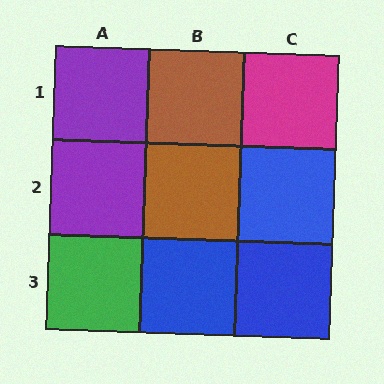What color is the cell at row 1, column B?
Brown.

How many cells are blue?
3 cells are blue.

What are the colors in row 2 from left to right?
Purple, brown, blue.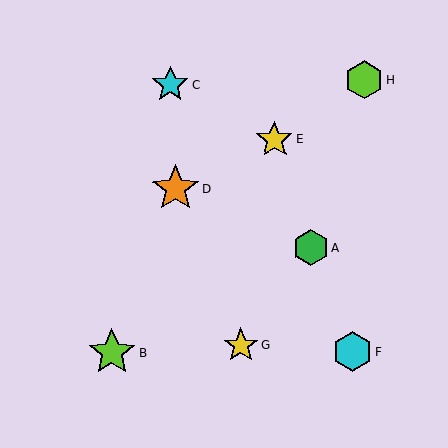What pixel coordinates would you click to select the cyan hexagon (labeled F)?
Click at (352, 352) to select the cyan hexagon F.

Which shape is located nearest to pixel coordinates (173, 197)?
The orange star (labeled D) at (175, 189) is nearest to that location.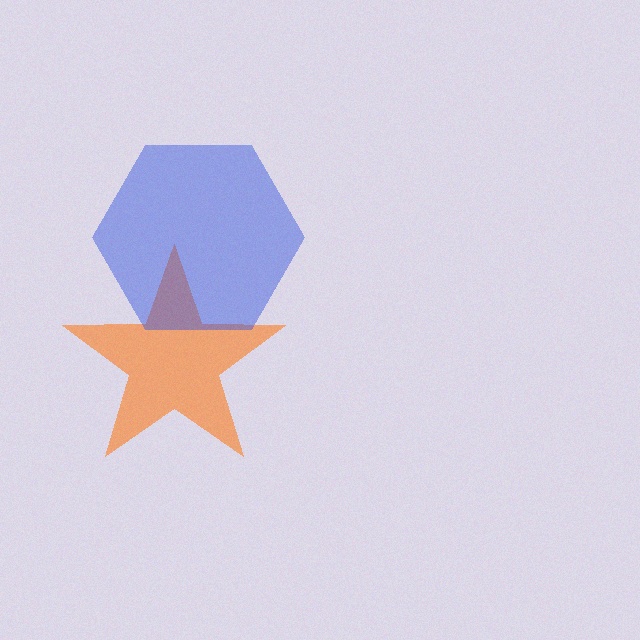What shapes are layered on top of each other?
The layered shapes are: an orange star, a blue hexagon.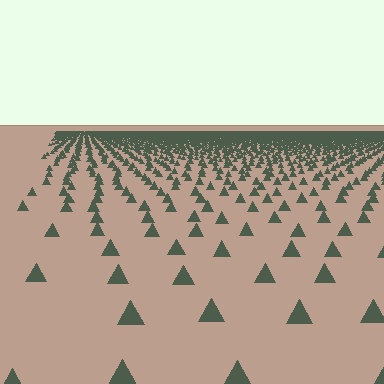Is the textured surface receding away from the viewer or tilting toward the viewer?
The surface is receding away from the viewer. Texture elements get smaller and denser toward the top.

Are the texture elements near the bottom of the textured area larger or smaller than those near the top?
Larger. Near the bottom, elements are closer to the viewer and appear at a bigger on-screen size.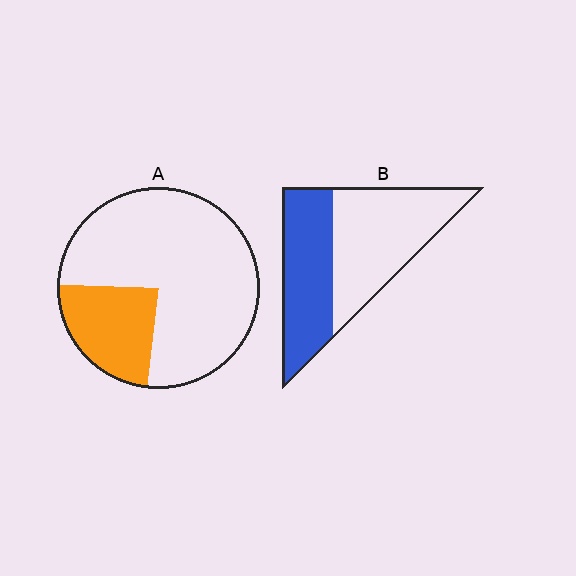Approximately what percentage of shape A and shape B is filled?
A is approximately 25% and B is approximately 45%.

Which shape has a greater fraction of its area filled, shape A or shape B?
Shape B.